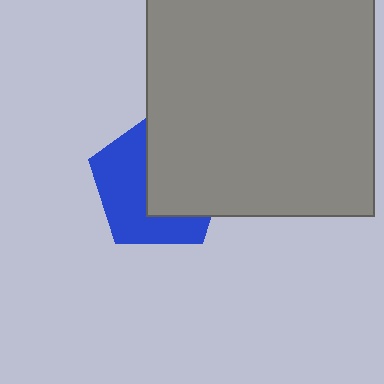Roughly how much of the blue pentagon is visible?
About half of it is visible (roughly 49%).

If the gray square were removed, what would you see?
You would see the complete blue pentagon.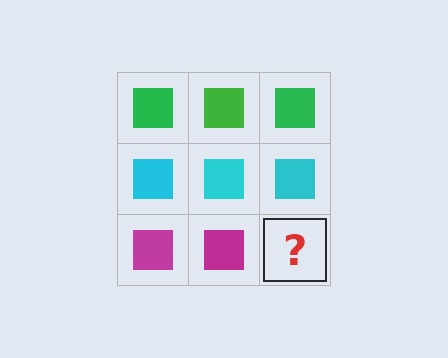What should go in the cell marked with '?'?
The missing cell should contain a magenta square.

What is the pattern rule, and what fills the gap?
The rule is that each row has a consistent color. The gap should be filled with a magenta square.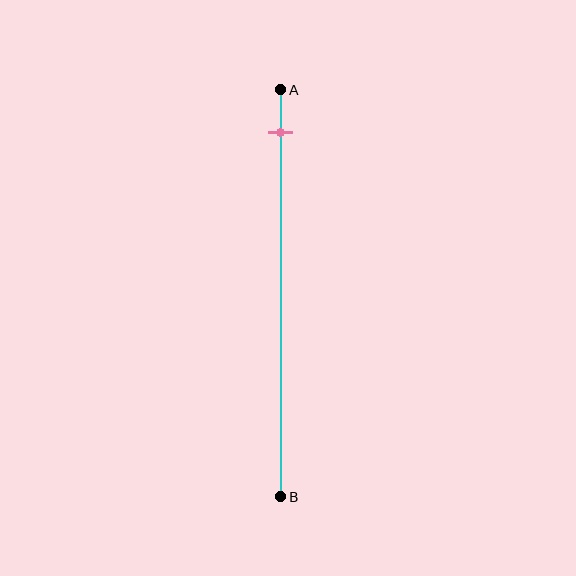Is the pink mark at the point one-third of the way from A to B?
No, the mark is at about 10% from A, not at the 33% one-third point.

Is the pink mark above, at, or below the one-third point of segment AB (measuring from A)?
The pink mark is above the one-third point of segment AB.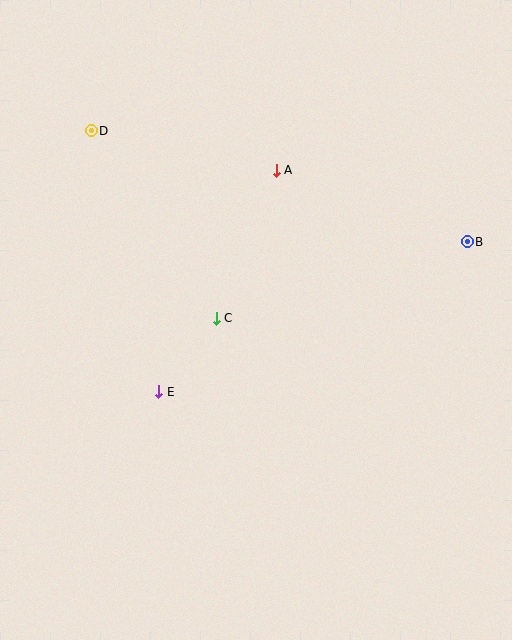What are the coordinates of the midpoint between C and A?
The midpoint between C and A is at (246, 244).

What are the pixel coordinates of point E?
Point E is at (159, 392).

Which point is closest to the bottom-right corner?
Point B is closest to the bottom-right corner.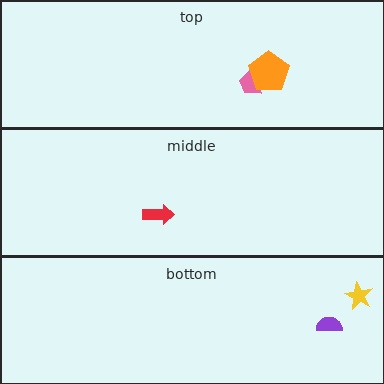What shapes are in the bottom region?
The purple semicircle, the yellow star.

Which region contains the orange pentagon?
The top region.